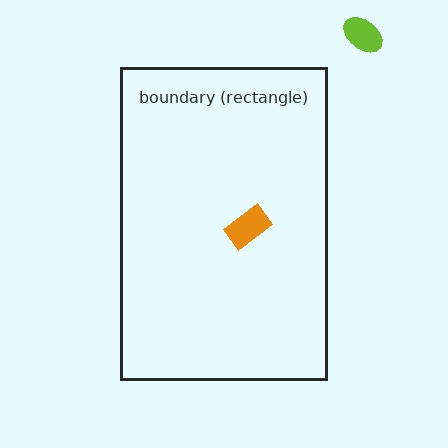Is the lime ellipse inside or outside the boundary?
Outside.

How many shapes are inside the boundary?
1 inside, 1 outside.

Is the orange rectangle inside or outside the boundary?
Inside.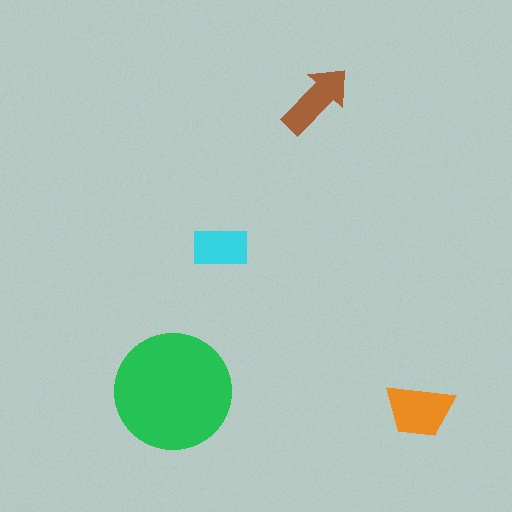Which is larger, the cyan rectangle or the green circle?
The green circle.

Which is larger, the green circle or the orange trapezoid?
The green circle.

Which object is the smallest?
The cyan rectangle.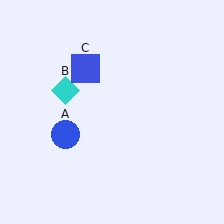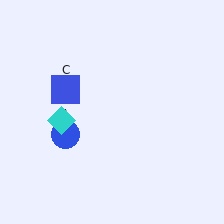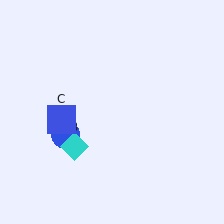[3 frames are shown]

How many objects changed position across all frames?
2 objects changed position: cyan diamond (object B), blue square (object C).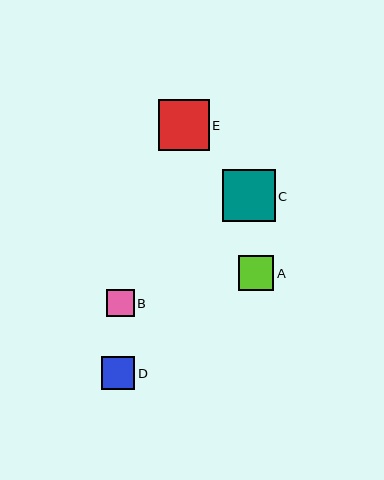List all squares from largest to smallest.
From largest to smallest: C, E, A, D, B.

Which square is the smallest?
Square B is the smallest with a size of approximately 27 pixels.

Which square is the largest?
Square C is the largest with a size of approximately 53 pixels.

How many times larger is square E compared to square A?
Square E is approximately 1.4 times the size of square A.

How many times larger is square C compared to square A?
Square C is approximately 1.5 times the size of square A.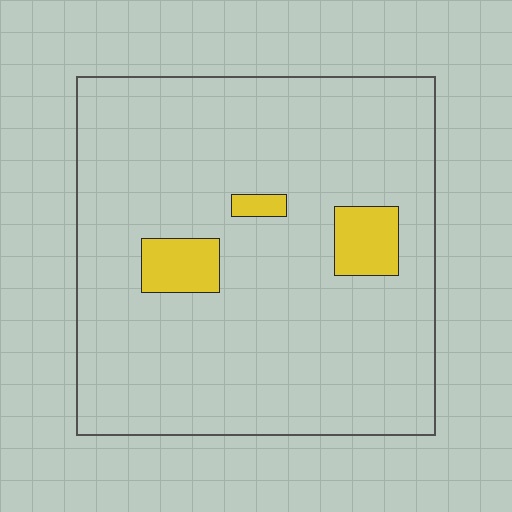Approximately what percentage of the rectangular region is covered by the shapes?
Approximately 10%.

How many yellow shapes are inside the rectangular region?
3.